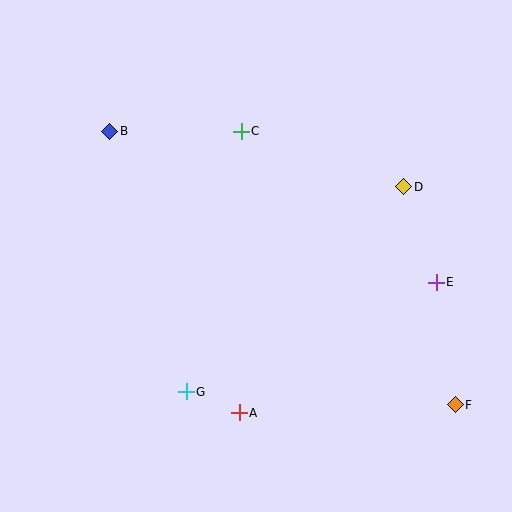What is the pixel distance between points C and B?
The distance between C and B is 131 pixels.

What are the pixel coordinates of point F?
Point F is at (455, 405).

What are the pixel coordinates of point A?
Point A is at (239, 413).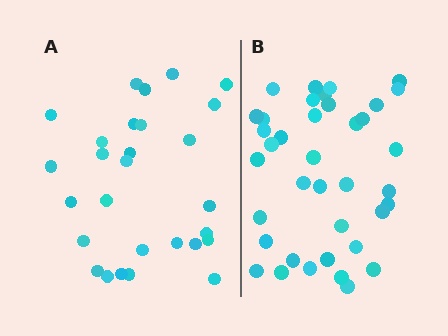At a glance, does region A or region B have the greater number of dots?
Region B (the right region) has more dots.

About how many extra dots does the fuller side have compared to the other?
Region B has roughly 10 or so more dots than region A.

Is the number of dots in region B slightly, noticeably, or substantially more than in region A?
Region B has noticeably more, but not dramatically so. The ratio is roughly 1.4 to 1.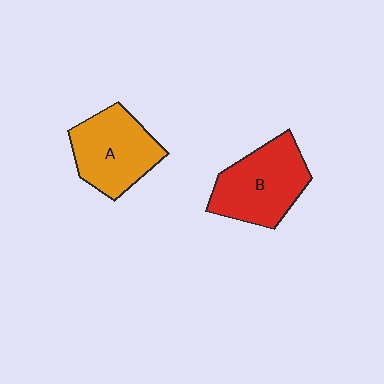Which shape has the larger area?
Shape B (red).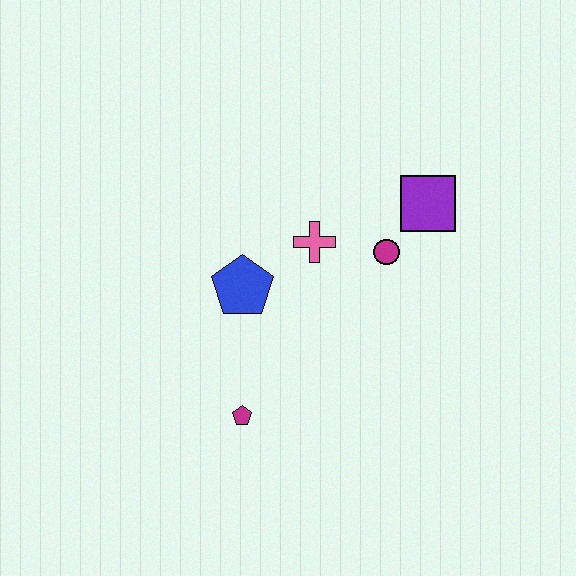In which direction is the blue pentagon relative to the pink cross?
The blue pentagon is to the left of the pink cross.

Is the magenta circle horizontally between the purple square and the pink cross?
Yes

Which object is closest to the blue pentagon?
The pink cross is closest to the blue pentagon.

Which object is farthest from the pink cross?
The magenta pentagon is farthest from the pink cross.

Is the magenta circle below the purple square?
Yes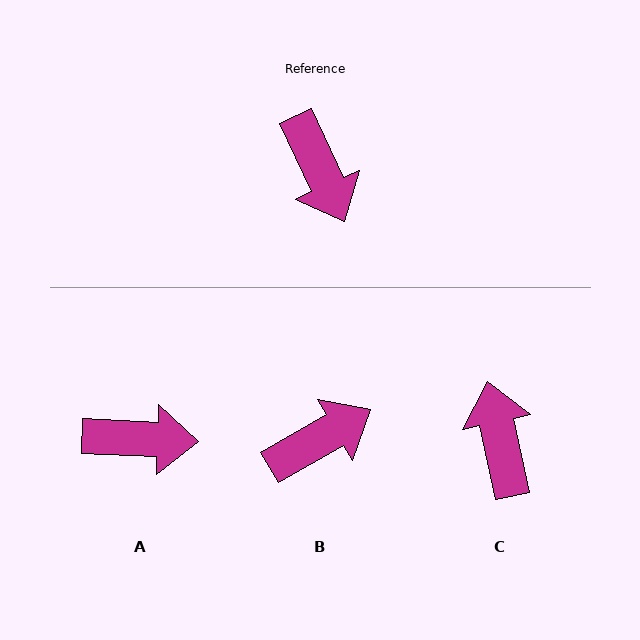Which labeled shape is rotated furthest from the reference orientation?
C, about 167 degrees away.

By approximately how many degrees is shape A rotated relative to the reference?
Approximately 63 degrees counter-clockwise.